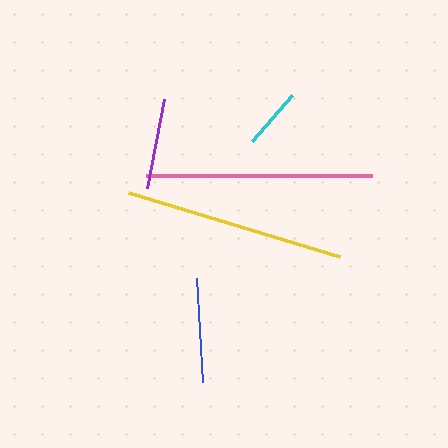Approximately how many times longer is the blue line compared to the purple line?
The blue line is approximately 1.2 times the length of the purple line.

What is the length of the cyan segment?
The cyan segment is approximately 62 pixels long.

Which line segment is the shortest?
The cyan line is the shortest at approximately 62 pixels.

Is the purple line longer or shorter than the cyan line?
The purple line is longer than the cyan line.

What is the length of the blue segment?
The blue segment is approximately 104 pixels long.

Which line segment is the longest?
The pink line is the longest at approximately 226 pixels.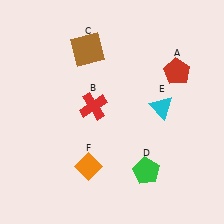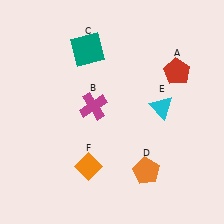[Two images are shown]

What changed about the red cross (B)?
In Image 1, B is red. In Image 2, it changed to magenta.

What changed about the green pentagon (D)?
In Image 1, D is green. In Image 2, it changed to orange.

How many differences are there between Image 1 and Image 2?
There are 3 differences between the two images.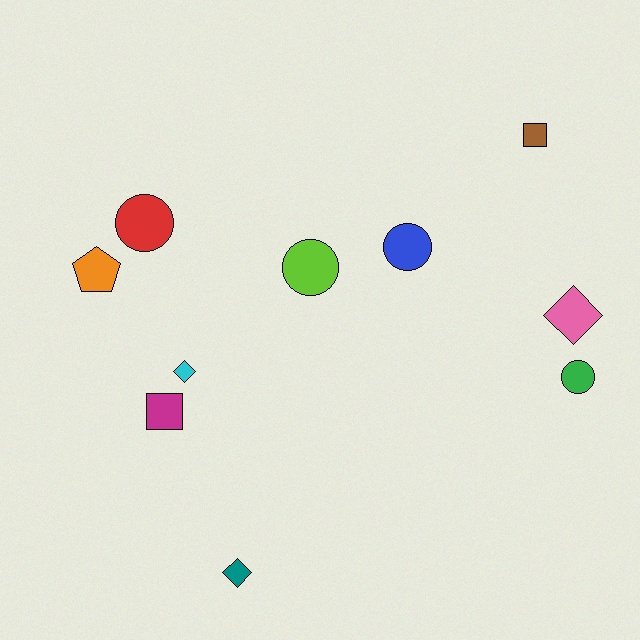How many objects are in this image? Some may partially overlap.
There are 10 objects.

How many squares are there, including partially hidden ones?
There are 2 squares.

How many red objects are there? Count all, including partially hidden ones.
There is 1 red object.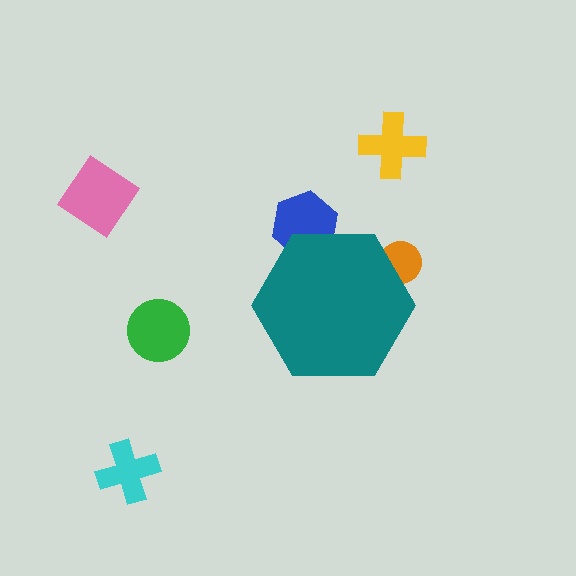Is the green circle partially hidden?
No, the green circle is fully visible.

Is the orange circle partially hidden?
Yes, the orange circle is partially hidden behind the teal hexagon.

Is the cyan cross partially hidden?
No, the cyan cross is fully visible.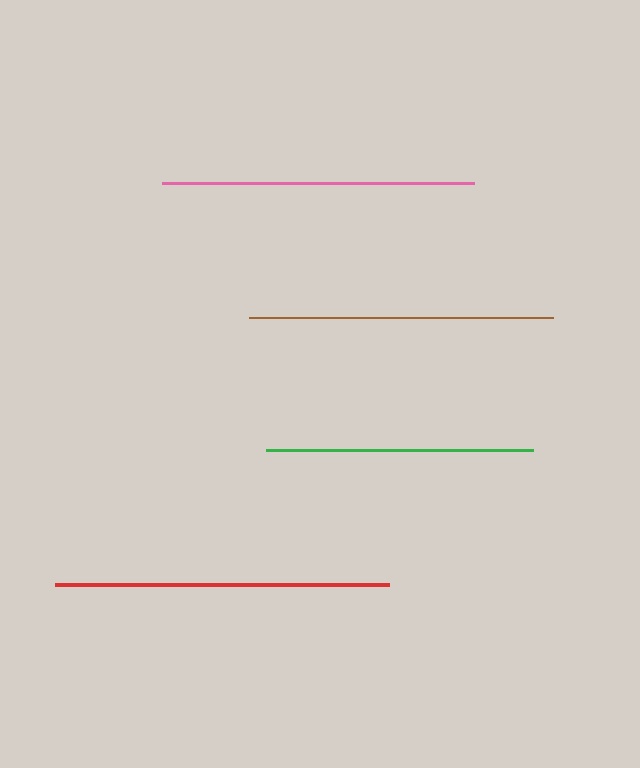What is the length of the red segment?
The red segment is approximately 334 pixels long.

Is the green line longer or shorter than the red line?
The red line is longer than the green line.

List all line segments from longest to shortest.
From longest to shortest: red, pink, brown, green.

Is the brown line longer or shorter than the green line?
The brown line is longer than the green line.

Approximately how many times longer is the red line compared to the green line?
The red line is approximately 1.3 times the length of the green line.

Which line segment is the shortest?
The green line is the shortest at approximately 267 pixels.